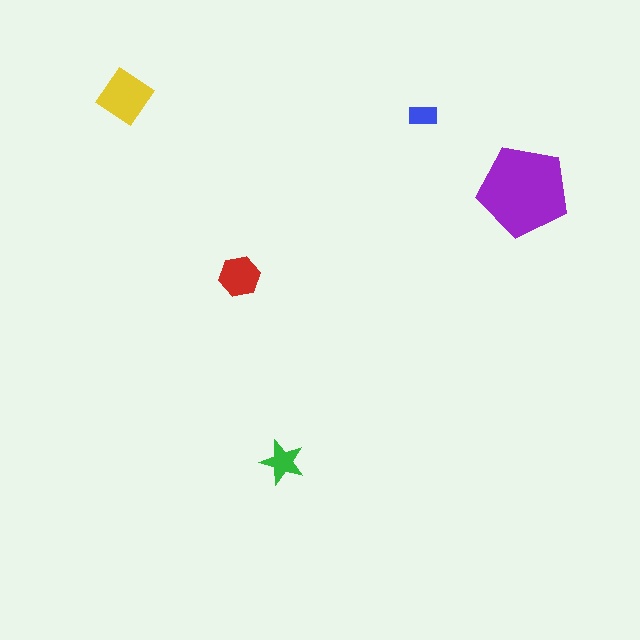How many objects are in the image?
There are 5 objects in the image.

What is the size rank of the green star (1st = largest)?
4th.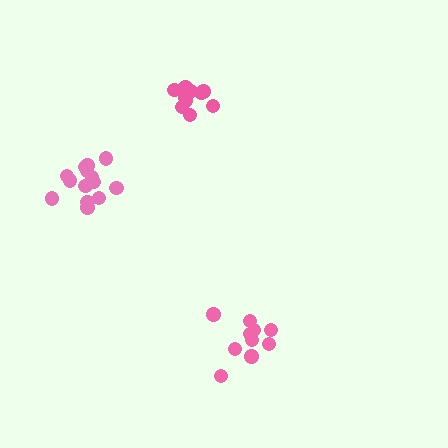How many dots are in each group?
Group 1: 14 dots, Group 2: 10 dots, Group 3: 11 dots (35 total).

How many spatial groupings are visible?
There are 3 spatial groupings.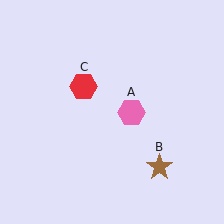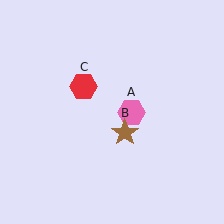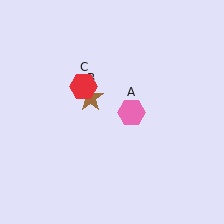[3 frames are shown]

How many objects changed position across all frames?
1 object changed position: brown star (object B).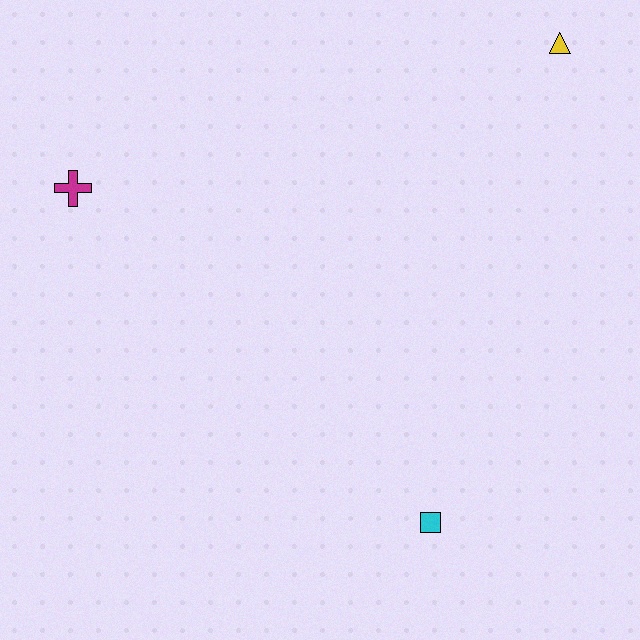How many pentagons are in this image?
There are no pentagons.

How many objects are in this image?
There are 3 objects.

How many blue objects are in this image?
There are no blue objects.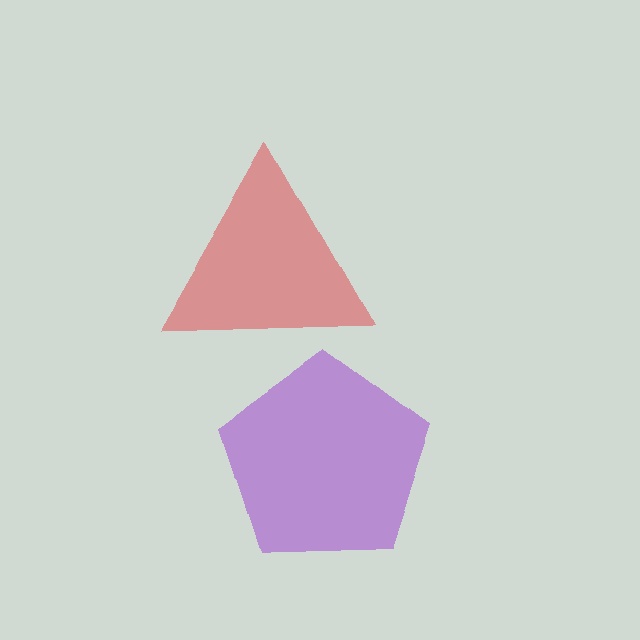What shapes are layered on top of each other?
The layered shapes are: a red triangle, a purple pentagon.